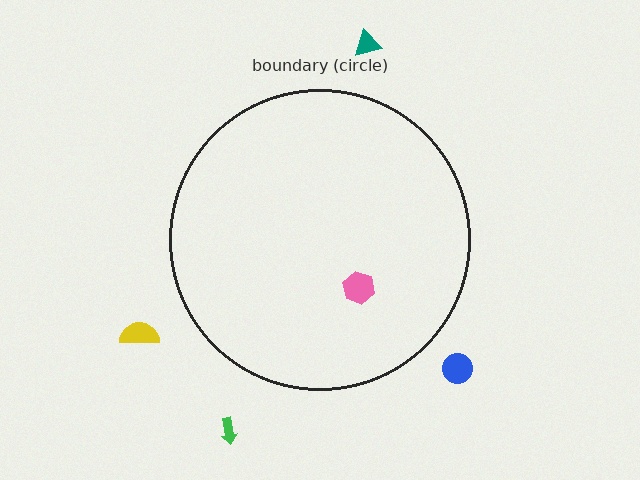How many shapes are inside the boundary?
1 inside, 4 outside.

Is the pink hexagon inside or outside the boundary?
Inside.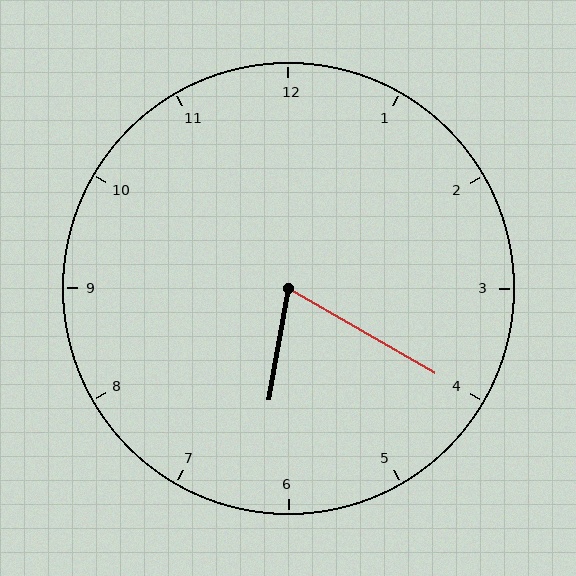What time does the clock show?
6:20.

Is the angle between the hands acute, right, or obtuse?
It is acute.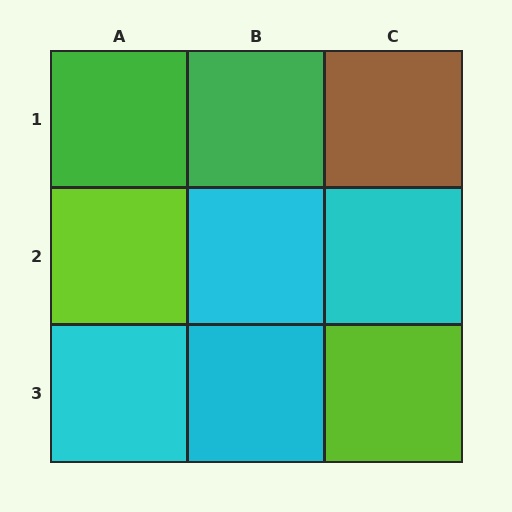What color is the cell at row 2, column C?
Cyan.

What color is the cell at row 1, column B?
Green.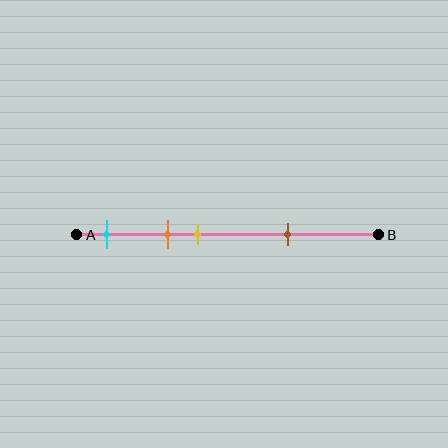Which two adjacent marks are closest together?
The orange and yellow marks are the closest adjacent pair.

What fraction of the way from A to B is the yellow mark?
The yellow mark is approximately 40% (0.4) of the way from A to B.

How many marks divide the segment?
There are 4 marks dividing the segment.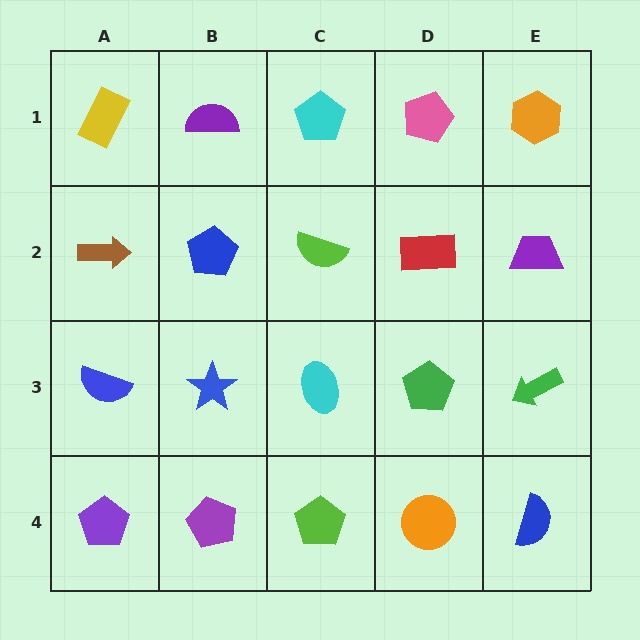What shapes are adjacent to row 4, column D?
A green pentagon (row 3, column D), a lime pentagon (row 4, column C), a blue semicircle (row 4, column E).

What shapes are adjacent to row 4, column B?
A blue star (row 3, column B), a purple pentagon (row 4, column A), a lime pentagon (row 4, column C).